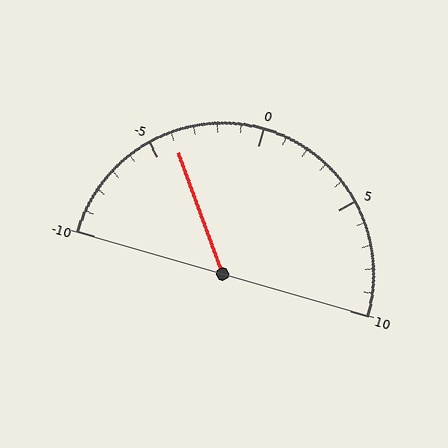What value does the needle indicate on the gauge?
The needle indicates approximately -4.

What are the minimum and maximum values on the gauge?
The gauge ranges from -10 to 10.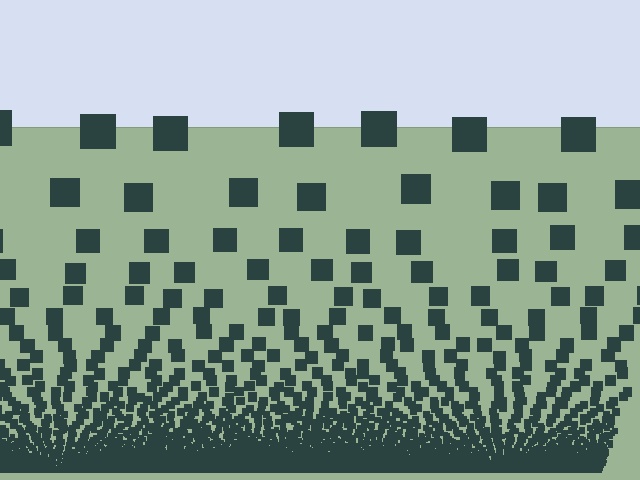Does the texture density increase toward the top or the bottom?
Density increases toward the bottom.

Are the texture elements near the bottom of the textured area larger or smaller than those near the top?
Smaller. The gradient is inverted — elements near the bottom are smaller and denser.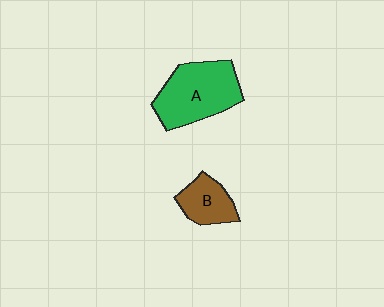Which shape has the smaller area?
Shape B (brown).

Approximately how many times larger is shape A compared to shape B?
Approximately 2.0 times.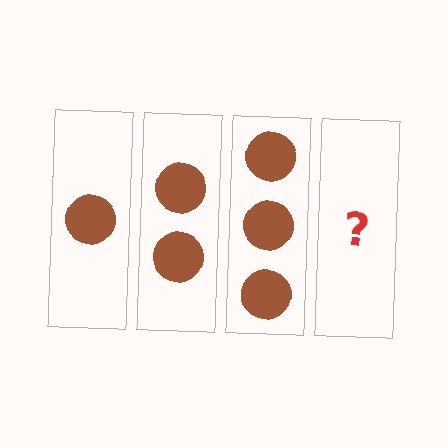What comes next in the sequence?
The next element should be 4 circles.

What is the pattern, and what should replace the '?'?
The pattern is that each step adds one more circle. The '?' should be 4 circles.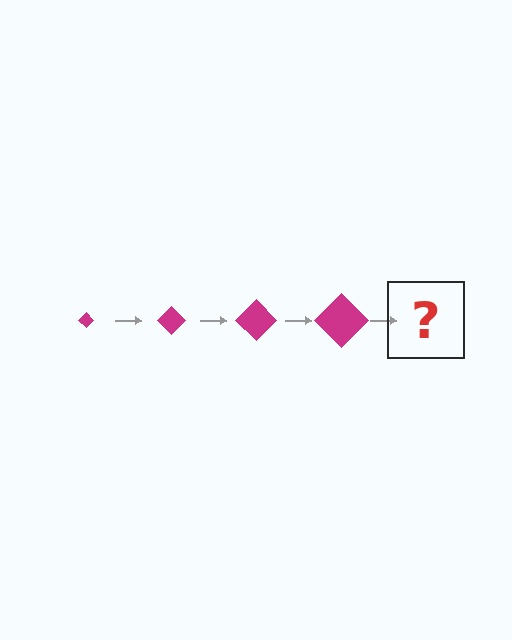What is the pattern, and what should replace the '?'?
The pattern is that the diamond gets progressively larger each step. The '?' should be a magenta diamond, larger than the previous one.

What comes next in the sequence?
The next element should be a magenta diamond, larger than the previous one.